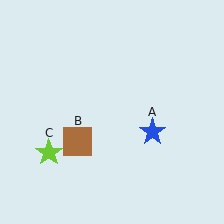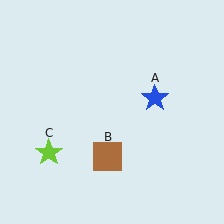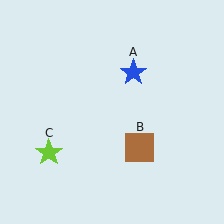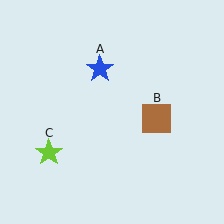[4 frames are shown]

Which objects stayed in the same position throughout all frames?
Lime star (object C) remained stationary.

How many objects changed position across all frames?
2 objects changed position: blue star (object A), brown square (object B).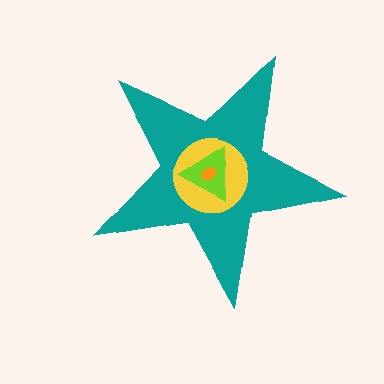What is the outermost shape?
The teal star.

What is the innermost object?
The orange ellipse.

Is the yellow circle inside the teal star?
Yes.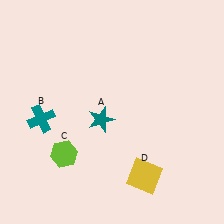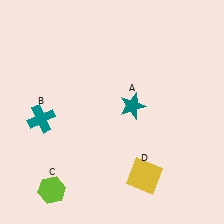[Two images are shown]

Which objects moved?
The objects that moved are: the teal star (A), the lime hexagon (C).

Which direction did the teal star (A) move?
The teal star (A) moved right.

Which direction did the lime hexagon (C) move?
The lime hexagon (C) moved down.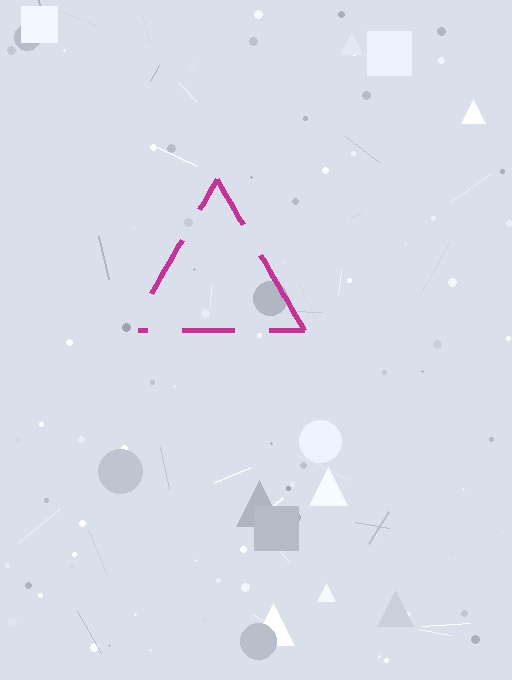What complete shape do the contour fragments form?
The contour fragments form a triangle.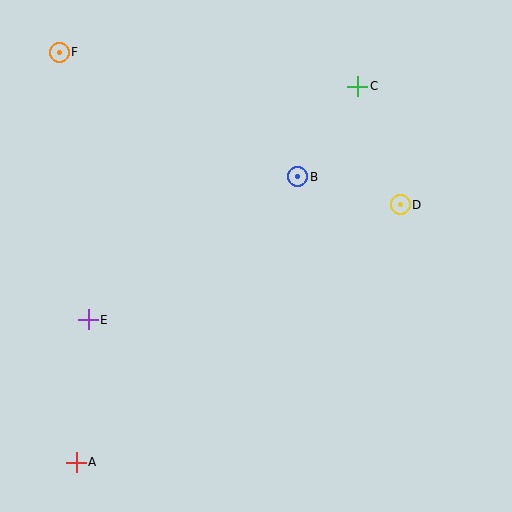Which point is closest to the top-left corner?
Point F is closest to the top-left corner.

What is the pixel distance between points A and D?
The distance between A and D is 414 pixels.